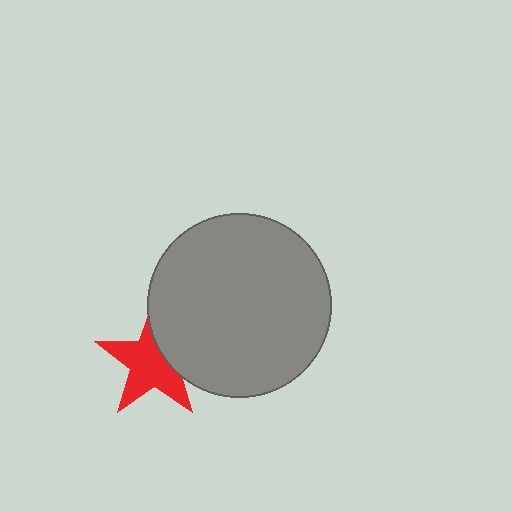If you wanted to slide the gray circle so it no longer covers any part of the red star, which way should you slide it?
Slide it right — that is the most direct way to separate the two shapes.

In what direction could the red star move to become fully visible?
The red star could move left. That would shift it out from behind the gray circle entirely.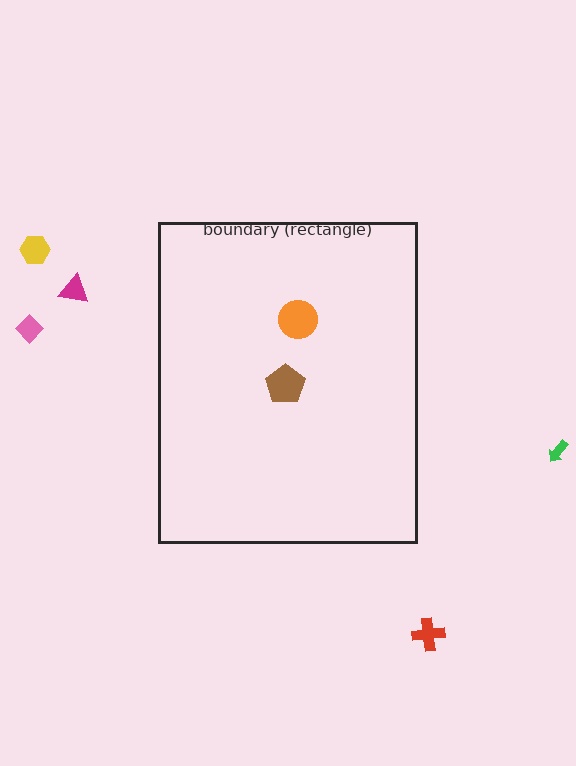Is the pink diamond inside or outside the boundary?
Outside.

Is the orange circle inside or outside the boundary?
Inside.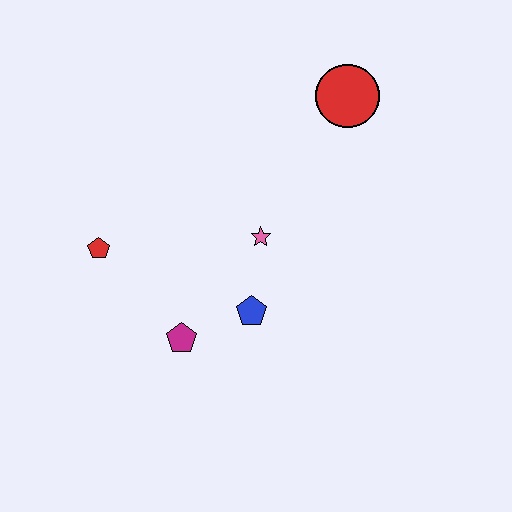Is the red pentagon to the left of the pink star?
Yes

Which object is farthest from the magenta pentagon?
The red circle is farthest from the magenta pentagon.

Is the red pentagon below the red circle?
Yes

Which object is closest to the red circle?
The pink star is closest to the red circle.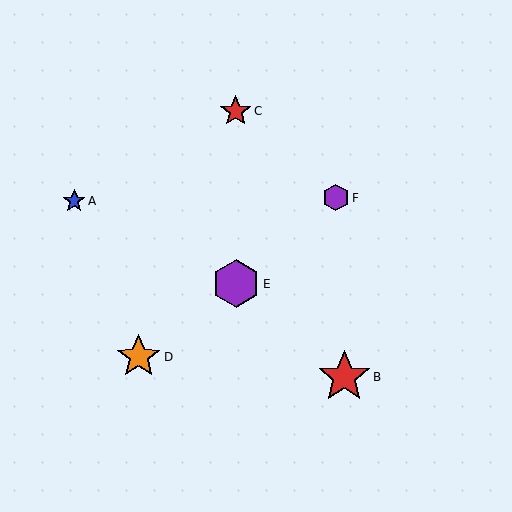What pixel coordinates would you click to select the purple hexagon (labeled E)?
Click at (236, 284) to select the purple hexagon E.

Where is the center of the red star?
The center of the red star is at (236, 111).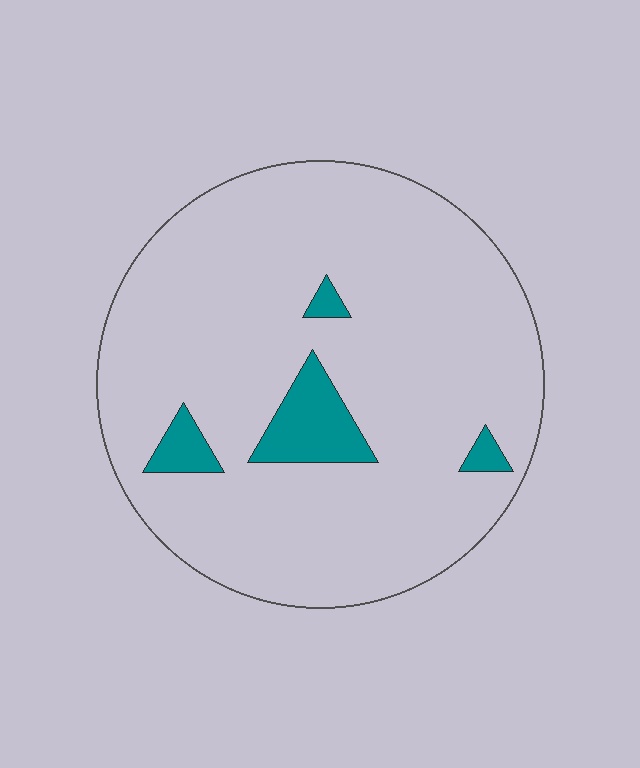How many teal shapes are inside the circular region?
4.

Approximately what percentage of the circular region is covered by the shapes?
Approximately 10%.